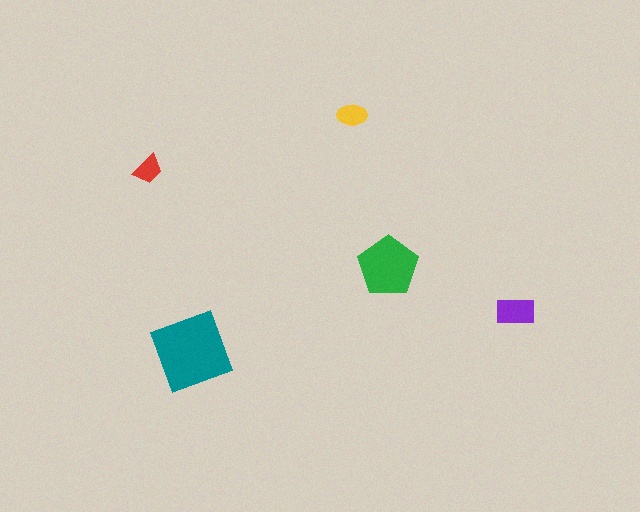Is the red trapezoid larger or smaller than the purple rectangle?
Smaller.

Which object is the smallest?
The red trapezoid.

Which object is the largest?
The teal diamond.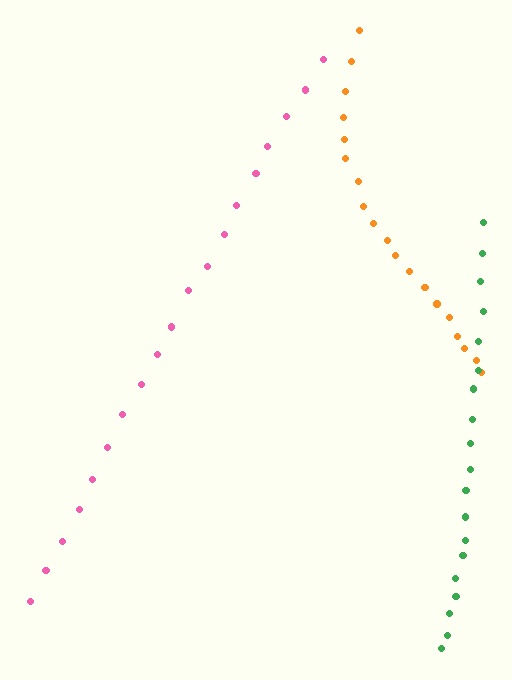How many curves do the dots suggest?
There are 3 distinct paths.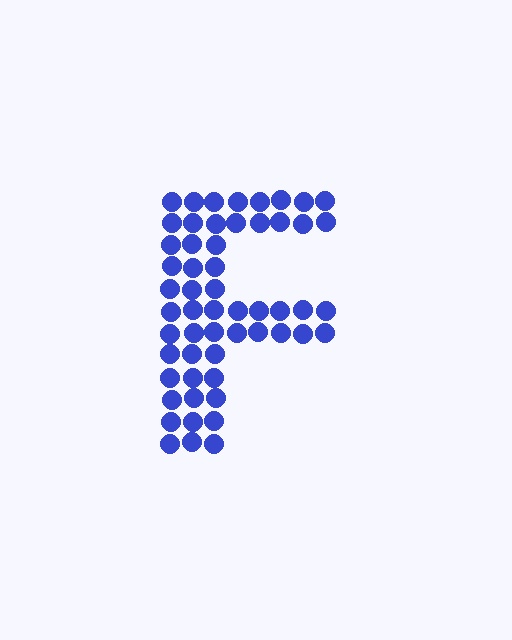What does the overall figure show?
The overall figure shows the letter F.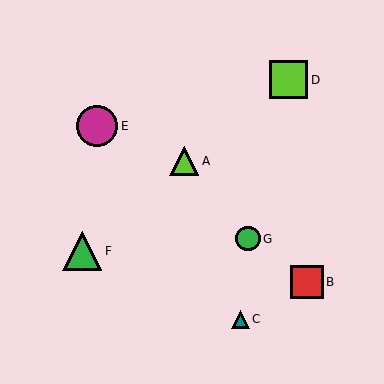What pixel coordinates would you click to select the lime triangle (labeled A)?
Click at (184, 161) to select the lime triangle A.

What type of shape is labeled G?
Shape G is a green circle.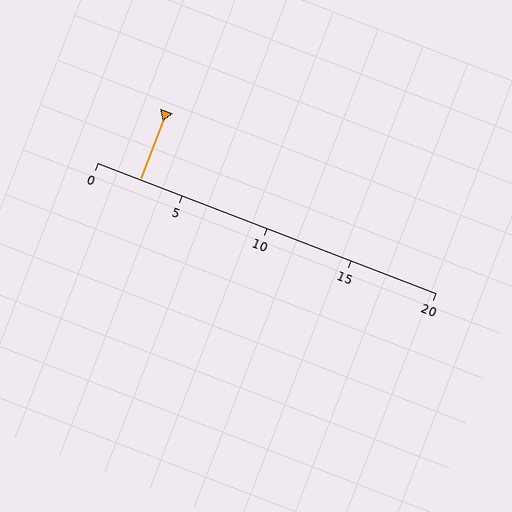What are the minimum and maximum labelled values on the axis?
The axis runs from 0 to 20.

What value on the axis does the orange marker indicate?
The marker indicates approximately 2.5.